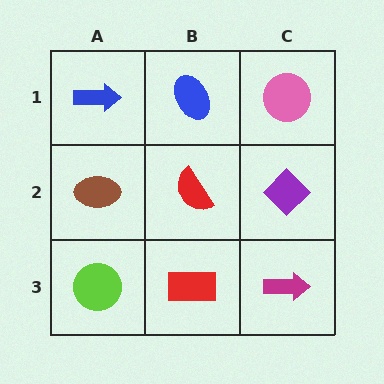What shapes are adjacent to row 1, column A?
A brown ellipse (row 2, column A), a blue ellipse (row 1, column B).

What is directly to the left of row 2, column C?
A red semicircle.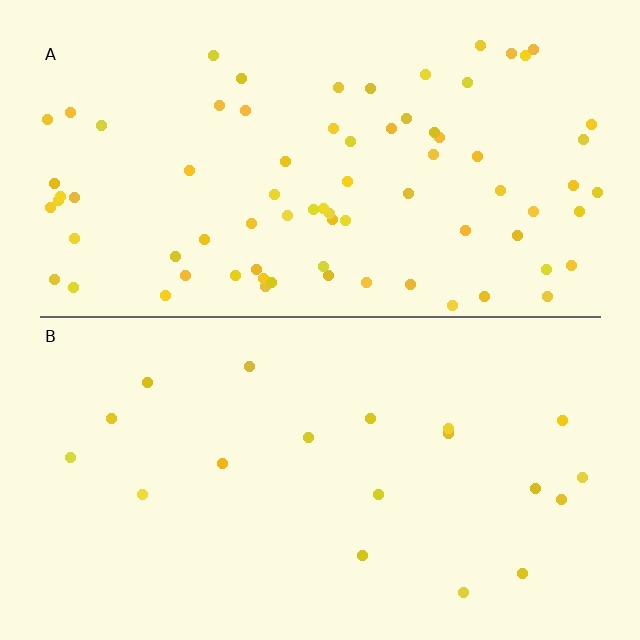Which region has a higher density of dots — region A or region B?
A (the top).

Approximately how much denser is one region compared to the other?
Approximately 4.0× — region A over region B.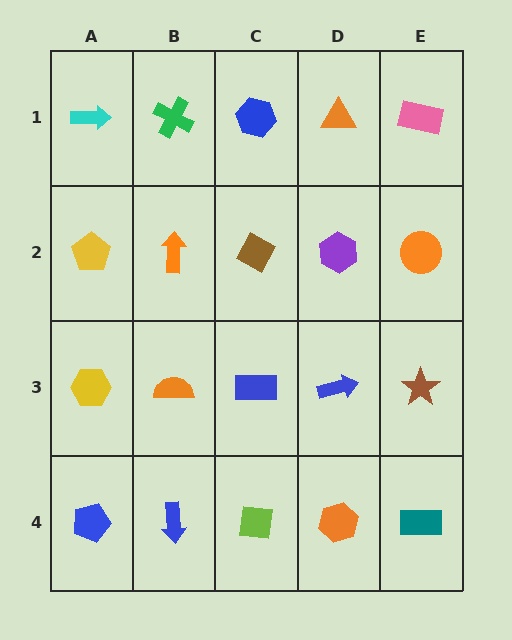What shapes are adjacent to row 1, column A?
A yellow pentagon (row 2, column A), a green cross (row 1, column B).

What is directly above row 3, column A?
A yellow pentagon.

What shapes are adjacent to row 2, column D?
An orange triangle (row 1, column D), a blue arrow (row 3, column D), a brown diamond (row 2, column C), an orange circle (row 2, column E).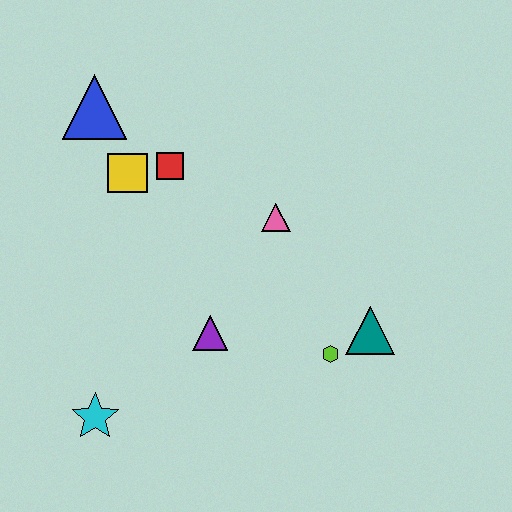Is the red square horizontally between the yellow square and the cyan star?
No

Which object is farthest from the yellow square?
The teal triangle is farthest from the yellow square.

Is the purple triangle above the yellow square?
No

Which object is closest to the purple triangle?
The lime hexagon is closest to the purple triangle.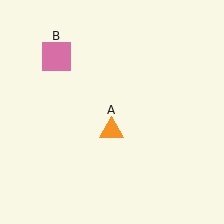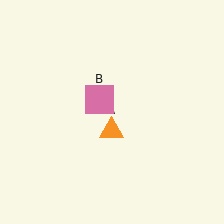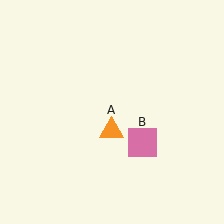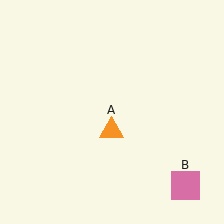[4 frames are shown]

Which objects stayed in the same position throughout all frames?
Orange triangle (object A) remained stationary.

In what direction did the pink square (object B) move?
The pink square (object B) moved down and to the right.